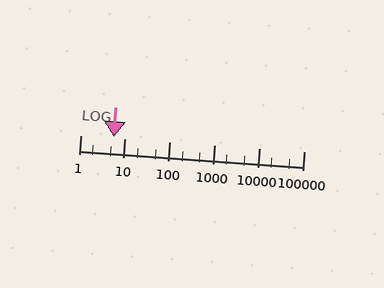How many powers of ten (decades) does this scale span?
The scale spans 5 decades, from 1 to 100000.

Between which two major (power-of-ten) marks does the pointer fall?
The pointer is between 1 and 10.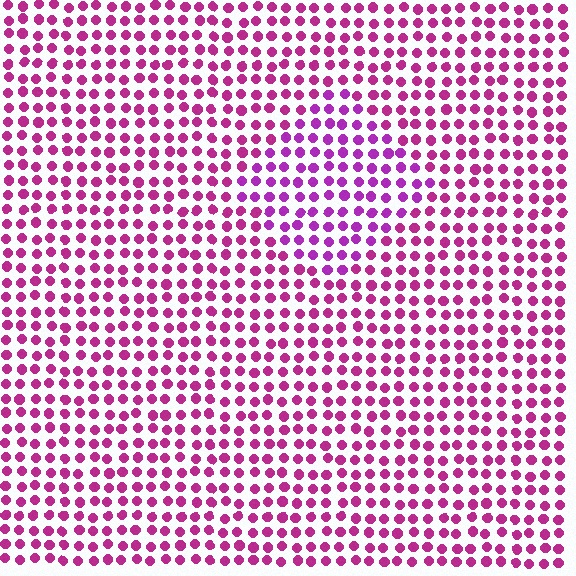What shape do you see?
I see a diamond.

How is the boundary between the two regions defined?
The boundary is defined purely by a slight shift in hue (about 24 degrees). Spacing, size, and orientation are identical on both sides.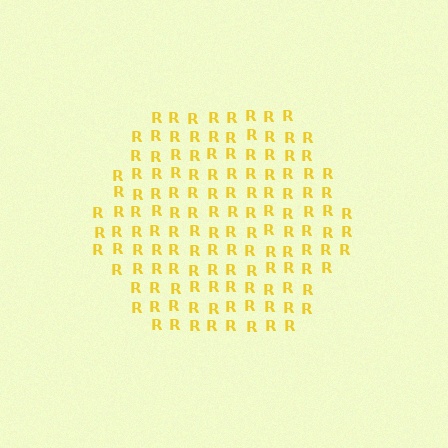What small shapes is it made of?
It is made of small letter R's.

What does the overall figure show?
The overall figure shows a hexagon.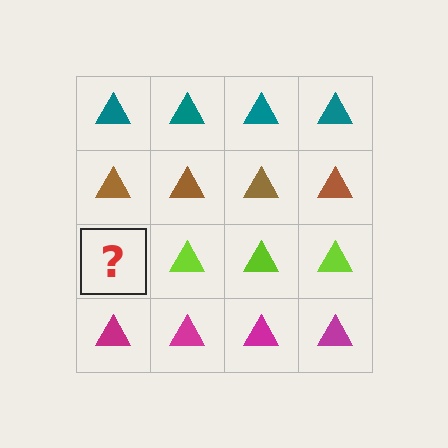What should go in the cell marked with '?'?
The missing cell should contain a lime triangle.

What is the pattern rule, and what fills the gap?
The rule is that each row has a consistent color. The gap should be filled with a lime triangle.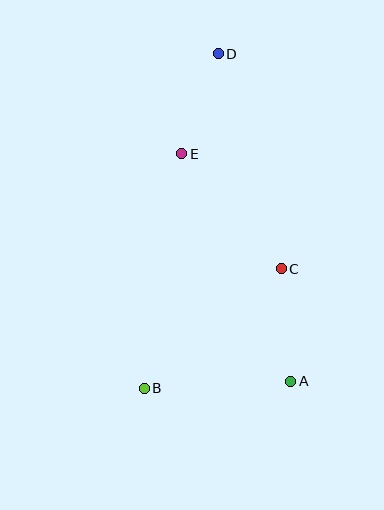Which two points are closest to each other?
Points D and E are closest to each other.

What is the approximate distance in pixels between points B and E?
The distance between B and E is approximately 237 pixels.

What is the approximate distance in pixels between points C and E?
The distance between C and E is approximately 152 pixels.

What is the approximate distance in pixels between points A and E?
The distance between A and E is approximately 252 pixels.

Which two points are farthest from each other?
Points B and D are farthest from each other.